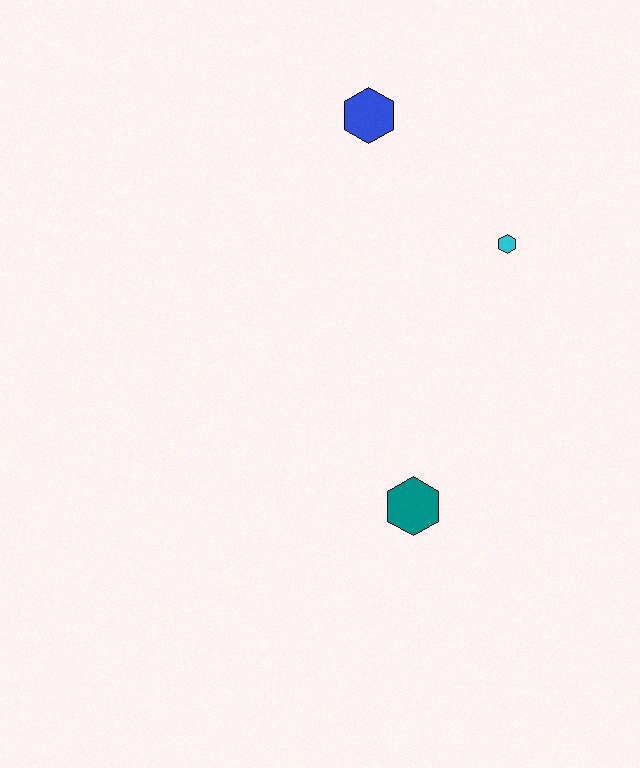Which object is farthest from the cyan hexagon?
The teal hexagon is farthest from the cyan hexagon.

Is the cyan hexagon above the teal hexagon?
Yes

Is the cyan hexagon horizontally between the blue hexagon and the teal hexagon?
No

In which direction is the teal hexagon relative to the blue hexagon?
The teal hexagon is below the blue hexagon.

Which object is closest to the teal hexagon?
The cyan hexagon is closest to the teal hexagon.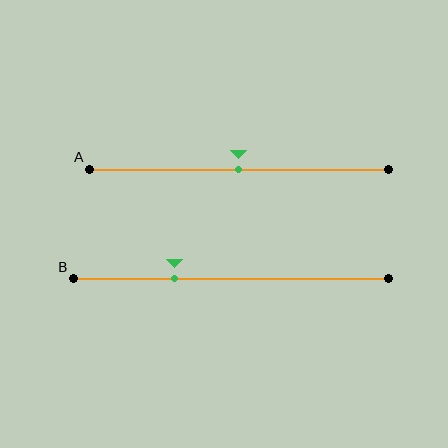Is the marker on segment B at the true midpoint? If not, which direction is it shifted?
No, the marker on segment B is shifted to the left by about 18% of the segment length.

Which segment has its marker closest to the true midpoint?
Segment A has its marker closest to the true midpoint.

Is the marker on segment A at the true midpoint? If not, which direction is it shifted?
Yes, the marker on segment A is at the true midpoint.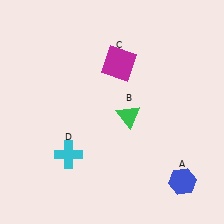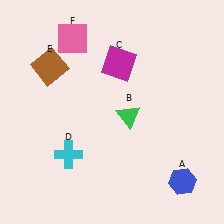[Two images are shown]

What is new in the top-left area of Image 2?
A brown square (E) was added in the top-left area of Image 2.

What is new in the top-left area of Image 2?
A pink square (F) was added in the top-left area of Image 2.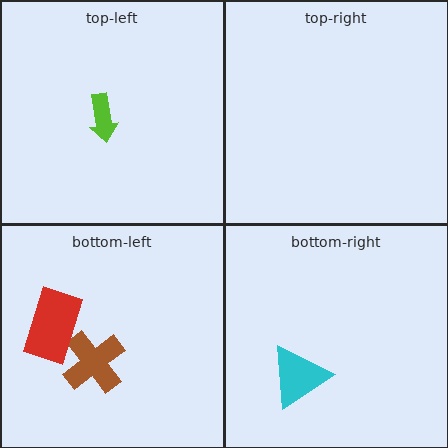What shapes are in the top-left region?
The lime arrow.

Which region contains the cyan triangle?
The bottom-right region.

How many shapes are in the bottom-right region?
1.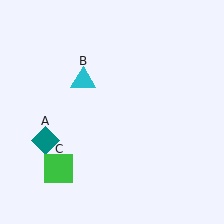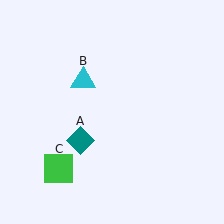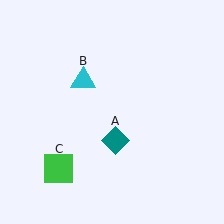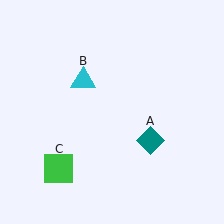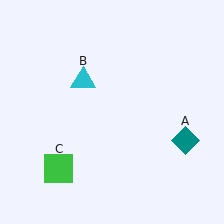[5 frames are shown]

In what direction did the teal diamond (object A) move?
The teal diamond (object A) moved right.